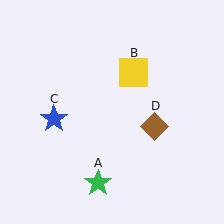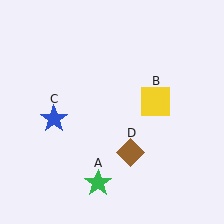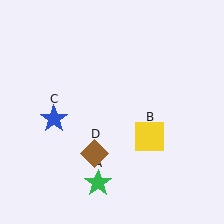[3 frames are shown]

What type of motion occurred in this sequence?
The yellow square (object B), brown diamond (object D) rotated clockwise around the center of the scene.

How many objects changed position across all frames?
2 objects changed position: yellow square (object B), brown diamond (object D).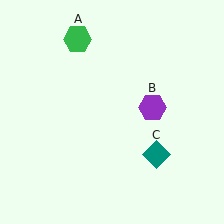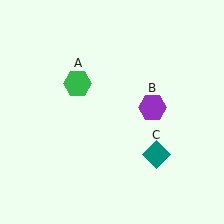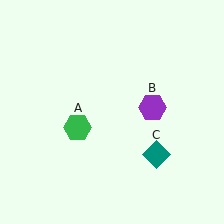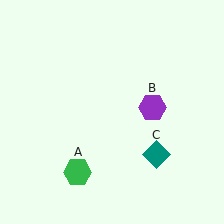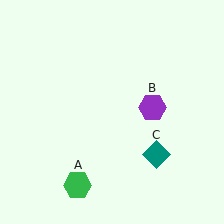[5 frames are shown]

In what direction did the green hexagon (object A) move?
The green hexagon (object A) moved down.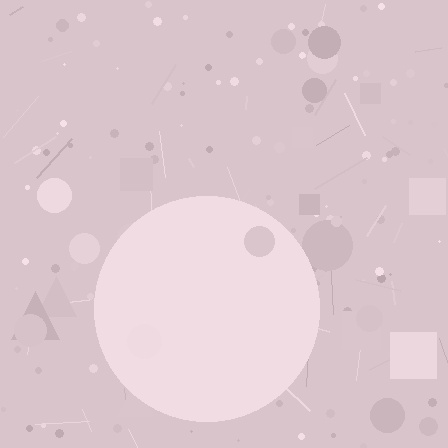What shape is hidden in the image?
A circle is hidden in the image.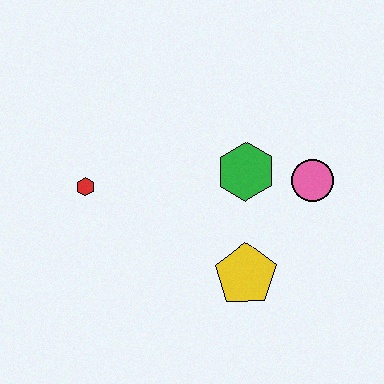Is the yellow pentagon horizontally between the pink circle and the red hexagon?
Yes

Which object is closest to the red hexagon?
The green hexagon is closest to the red hexagon.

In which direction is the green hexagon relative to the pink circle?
The green hexagon is to the left of the pink circle.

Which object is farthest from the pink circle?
The red hexagon is farthest from the pink circle.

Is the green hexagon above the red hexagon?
Yes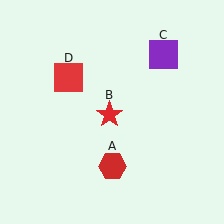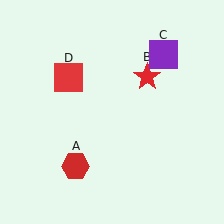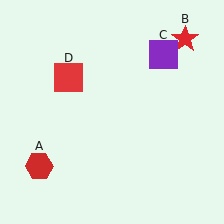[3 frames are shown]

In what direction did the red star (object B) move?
The red star (object B) moved up and to the right.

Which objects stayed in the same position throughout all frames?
Purple square (object C) and red square (object D) remained stationary.